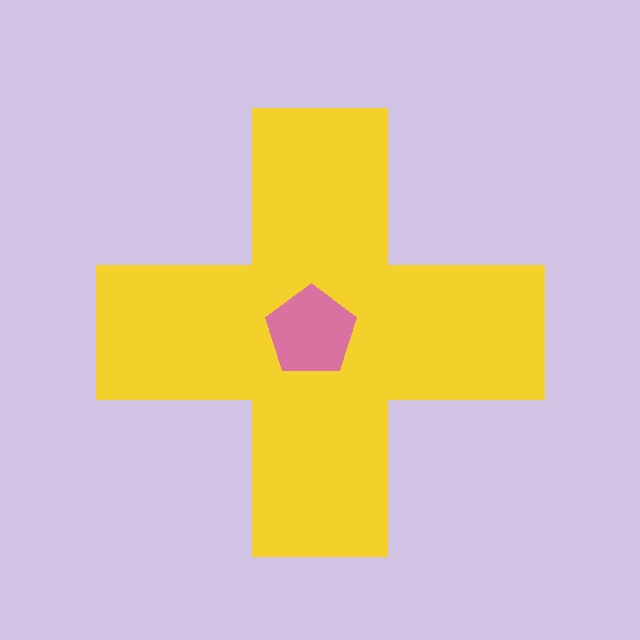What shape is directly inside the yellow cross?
The pink pentagon.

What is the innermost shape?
The pink pentagon.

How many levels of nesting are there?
2.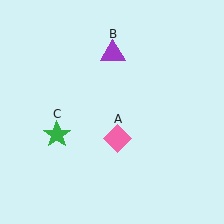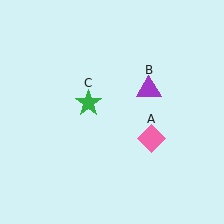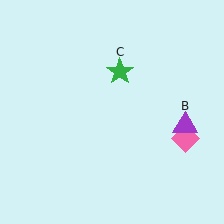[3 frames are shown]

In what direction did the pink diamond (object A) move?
The pink diamond (object A) moved right.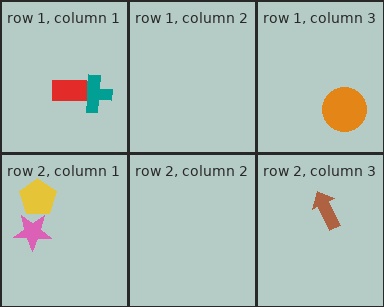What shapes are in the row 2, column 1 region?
The pink star, the yellow pentagon.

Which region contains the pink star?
The row 2, column 1 region.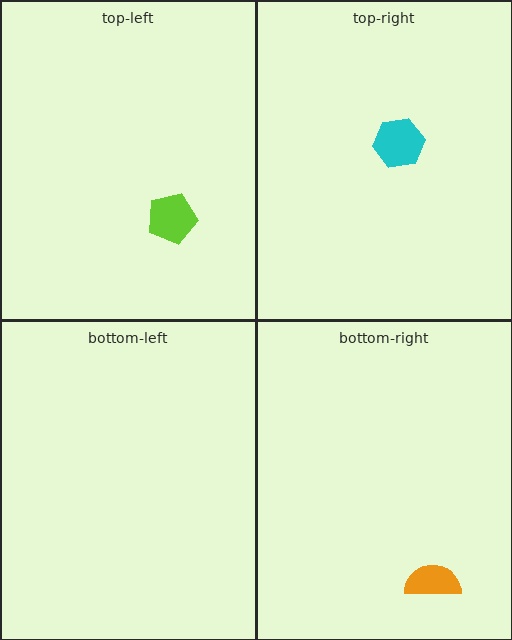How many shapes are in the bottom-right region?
1.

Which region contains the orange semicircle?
The bottom-right region.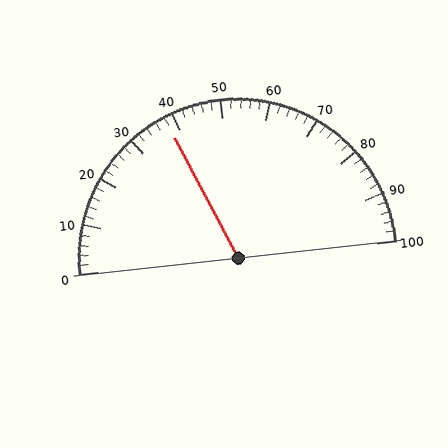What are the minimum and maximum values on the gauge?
The gauge ranges from 0 to 100.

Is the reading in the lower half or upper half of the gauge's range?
The reading is in the lower half of the range (0 to 100).